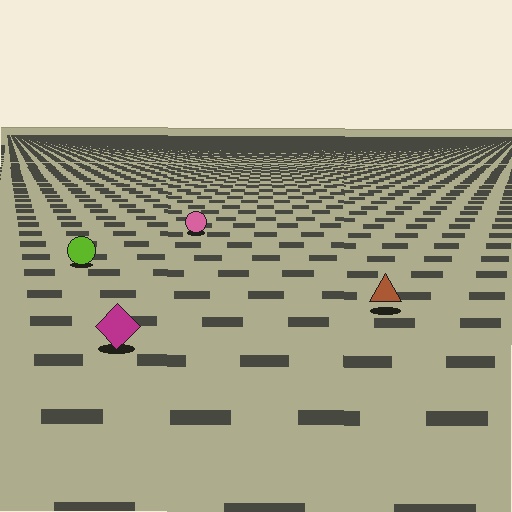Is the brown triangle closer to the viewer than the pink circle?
Yes. The brown triangle is closer — you can tell from the texture gradient: the ground texture is coarser near it.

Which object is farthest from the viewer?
The pink circle is farthest from the viewer. It appears smaller and the ground texture around it is denser.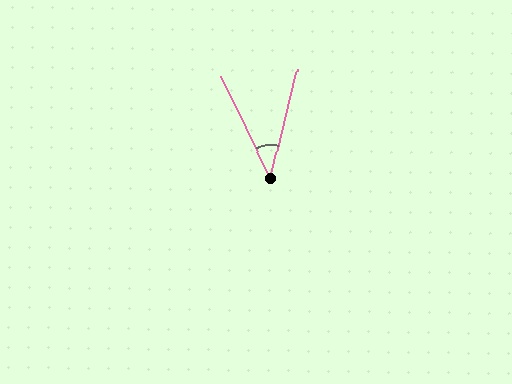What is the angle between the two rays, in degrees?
Approximately 40 degrees.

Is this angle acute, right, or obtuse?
It is acute.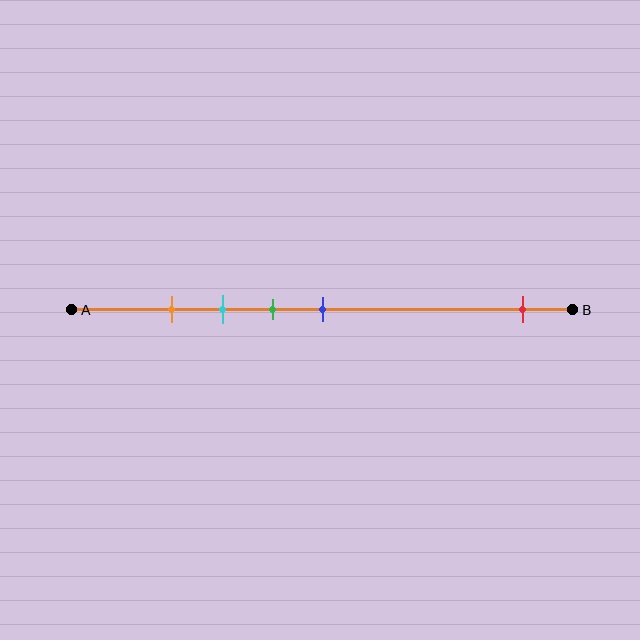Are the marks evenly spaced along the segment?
No, the marks are not evenly spaced.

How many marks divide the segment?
There are 5 marks dividing the segment.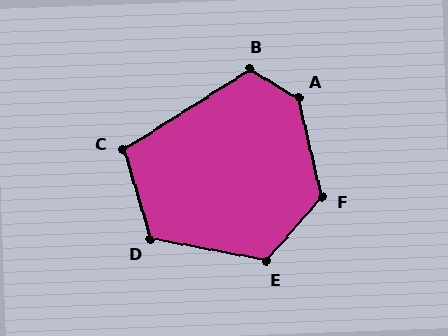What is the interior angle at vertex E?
Approximately 120 degrees (obtuse).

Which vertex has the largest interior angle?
A, at approximately 134 degrees.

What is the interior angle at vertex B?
Approximately 117 degrees (obtuse).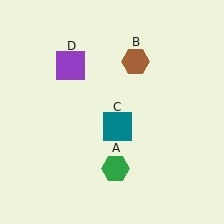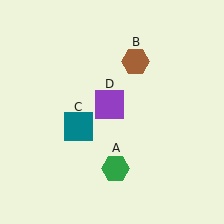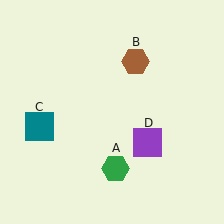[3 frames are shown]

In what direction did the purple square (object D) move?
The purple square (object D) moved down and to the right.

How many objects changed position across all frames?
2 objects changed position: teal square (object C), purple square (object D).